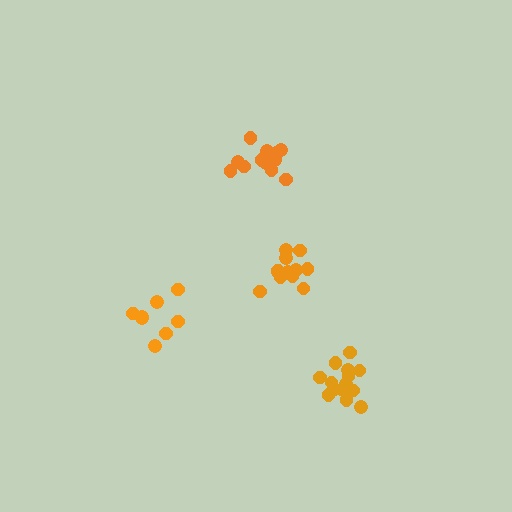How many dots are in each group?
Group 1: 12 dots, Group 2: 13 dots, Group 3: 14 dots, Group 4: 8 dots (47 total).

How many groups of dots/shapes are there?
There are 4 groups.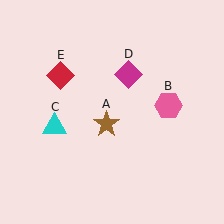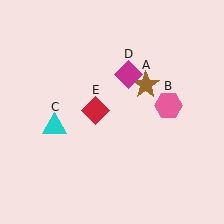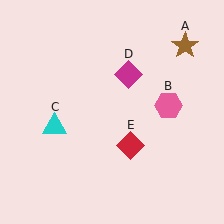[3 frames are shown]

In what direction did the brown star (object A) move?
The brown star (object A) moved up and to the right.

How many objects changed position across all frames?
2 objects changed position: brown star (object A), red diamond (object E).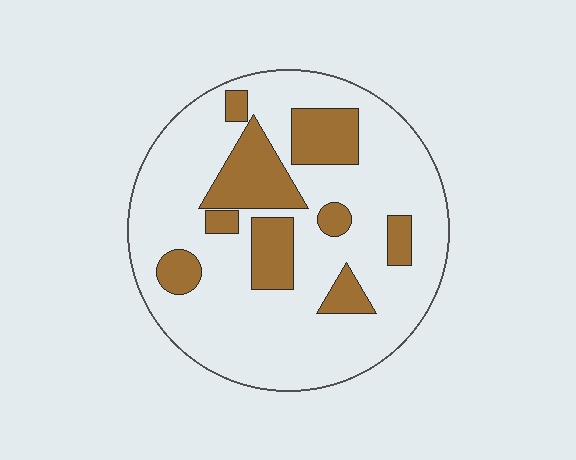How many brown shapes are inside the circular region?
9.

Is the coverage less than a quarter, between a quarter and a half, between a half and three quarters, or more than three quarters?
Less than a quarter.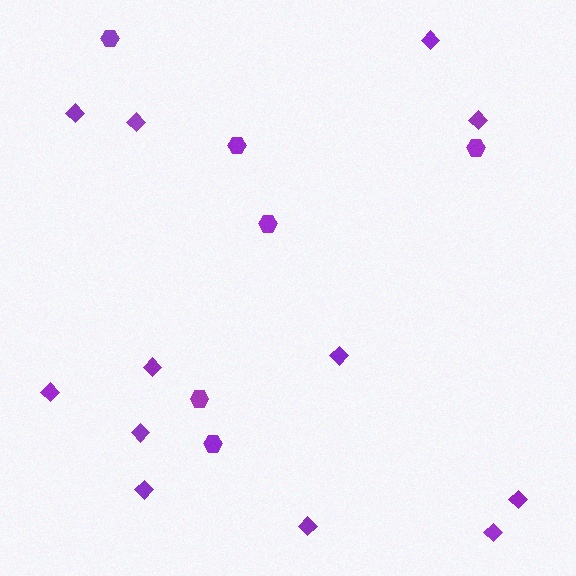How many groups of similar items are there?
There are 2 groups: one group of hexagons (6) and one group of diamonds (12).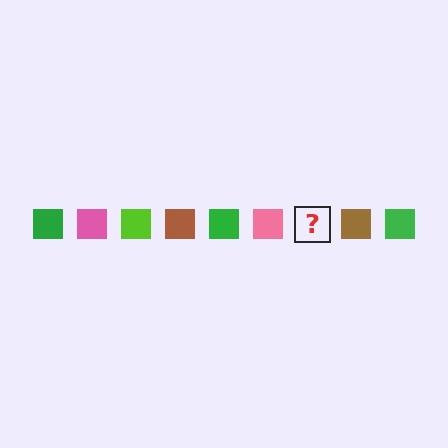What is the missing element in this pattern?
The missing element is a lime square.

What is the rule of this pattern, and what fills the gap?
The rule is that the pattern cycles through green, pink, lime, brown squares. The gap should be filled with a lime square.